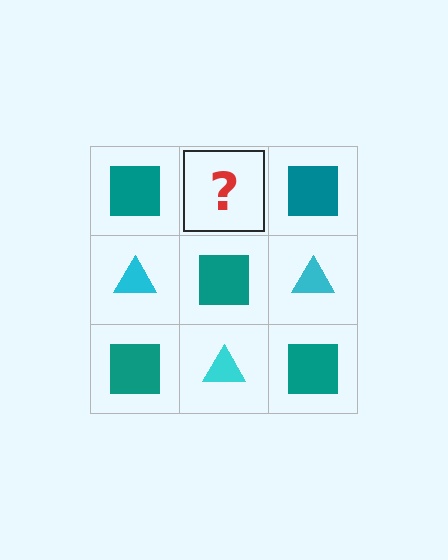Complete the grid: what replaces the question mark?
The question mark should be replaced with a cyan triangle.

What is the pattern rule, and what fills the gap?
The rule is that it alternates teal square and cyan triangle in a checkerboard pattern. The gap should be filled with a cyan triangle.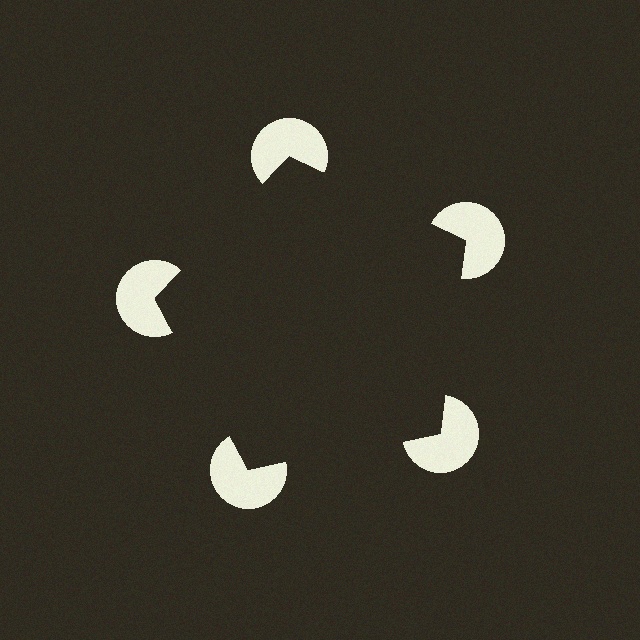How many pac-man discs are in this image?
There are 5 — one at each vertex of the illusory pentagon.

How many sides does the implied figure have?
5 sides.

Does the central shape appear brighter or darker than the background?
It typically appears slightly darker than the background, even though no actual brightness change is drawn.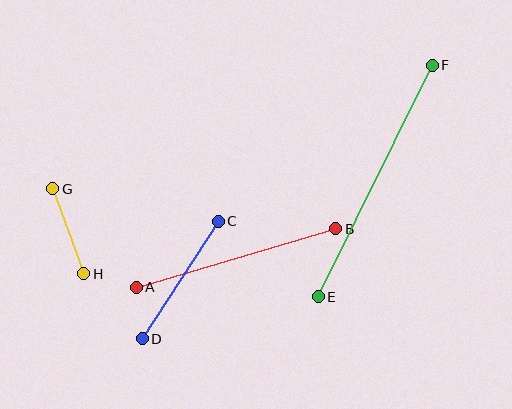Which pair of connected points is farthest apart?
Points E and F are farthest apart.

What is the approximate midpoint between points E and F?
The midpoint is at approximately (375, 181) pixels.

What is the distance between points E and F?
The distance is approximately 258 pixels.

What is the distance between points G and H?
The distance is approximately 91 pixels.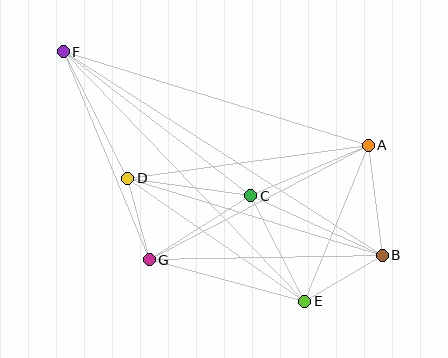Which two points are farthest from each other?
Points B and F are farthest from each other.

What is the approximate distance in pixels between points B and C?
The distance between B and C is approximately 144 pixels.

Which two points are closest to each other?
Points D and G are closest to each other.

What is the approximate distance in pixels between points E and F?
The distance between E and F is approximately 347 pixels.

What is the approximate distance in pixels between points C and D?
The distance between C and D is approximately 124 pixels.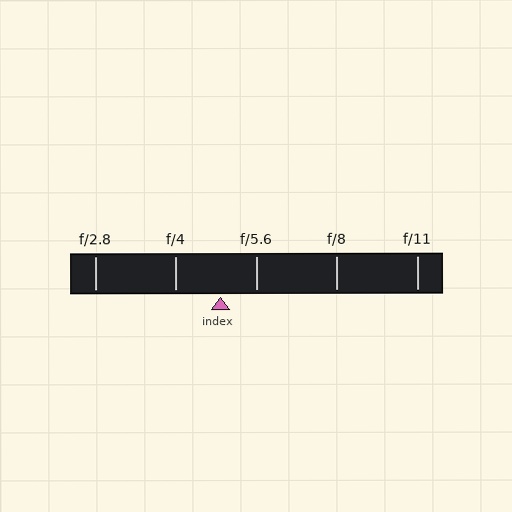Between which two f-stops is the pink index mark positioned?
The index mark is between f/4 and f/5.6.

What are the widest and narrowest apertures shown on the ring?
The widest aperture shown is f/2.8 and the narrowest is f/11.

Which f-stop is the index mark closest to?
The index mark is closest to f/5.6.